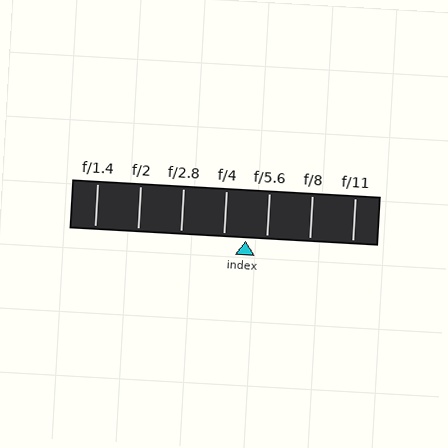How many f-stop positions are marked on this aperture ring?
There are 7 f-stop positions marked.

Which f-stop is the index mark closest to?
The index mark is closest to f/5.6.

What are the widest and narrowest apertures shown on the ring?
The widest aperture shown is f/1.4 and the narrowest is f/11.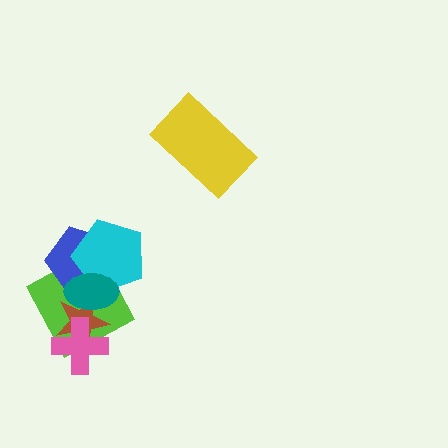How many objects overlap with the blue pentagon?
3 objects overlap with the blue pentagon.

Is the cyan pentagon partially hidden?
Yes, it is partially covered by another shape.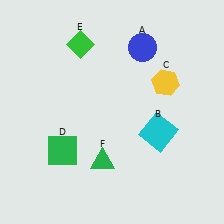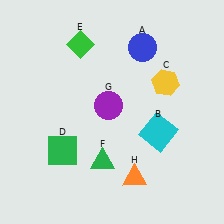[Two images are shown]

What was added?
A purple circle (G), an orange triangle (H) were added in Image 2.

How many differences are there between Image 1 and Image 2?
There are 2 differences between the two images.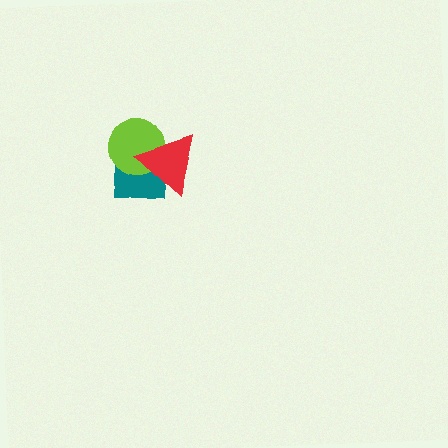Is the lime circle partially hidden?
Yes, it is partially covered by another shape.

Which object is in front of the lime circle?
The red triangle is in front of the lime circle.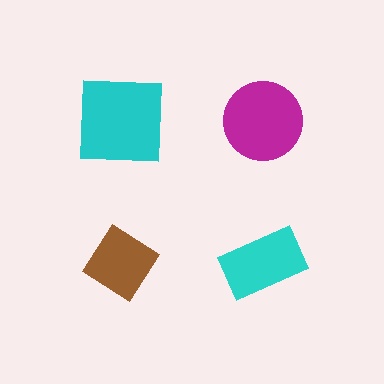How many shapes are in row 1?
2 shapes.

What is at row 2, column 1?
A brown diamond.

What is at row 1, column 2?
A magenta circle.